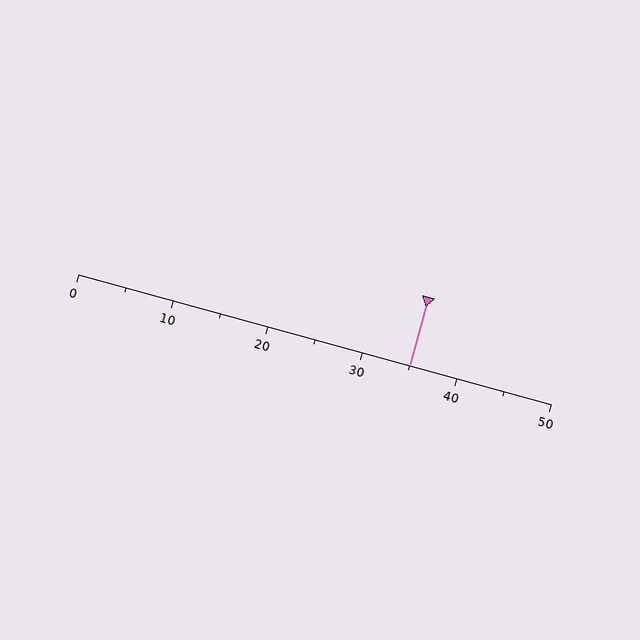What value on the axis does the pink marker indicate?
The marker indicates approximately 35.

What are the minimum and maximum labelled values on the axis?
The axis runs from 0 to 50.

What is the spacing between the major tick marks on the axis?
The major ticks are spaced 10 apart.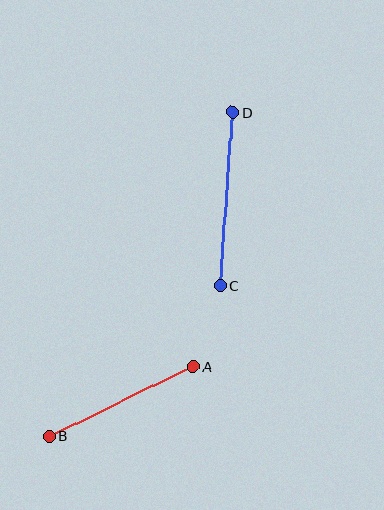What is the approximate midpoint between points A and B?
The midpoint is at approximately (121, 402) pixels.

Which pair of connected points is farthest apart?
Points C and D are farthest apart.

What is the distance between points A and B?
The distance is approximately 160 pixels.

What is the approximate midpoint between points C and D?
The midpoint is at approximately (226, 199) pixels.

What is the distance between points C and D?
The distance is approximately 174 pixels.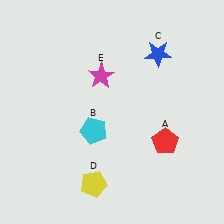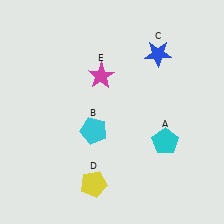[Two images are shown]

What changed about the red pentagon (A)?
In Image 1, A is red. In Image 2, it changed to cyan.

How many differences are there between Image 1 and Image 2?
There is 1 difference between the two images.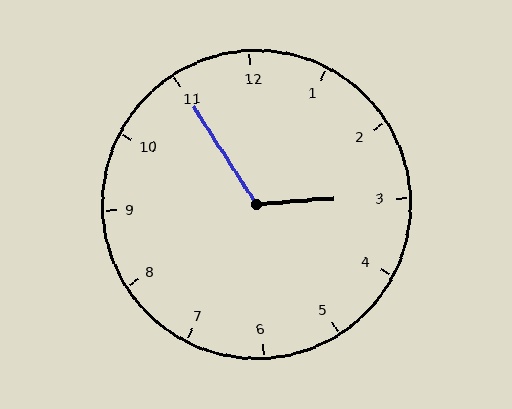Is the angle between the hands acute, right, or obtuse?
It is obtuse.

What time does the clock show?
2:55.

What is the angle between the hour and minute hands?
Approximately 118 degrees.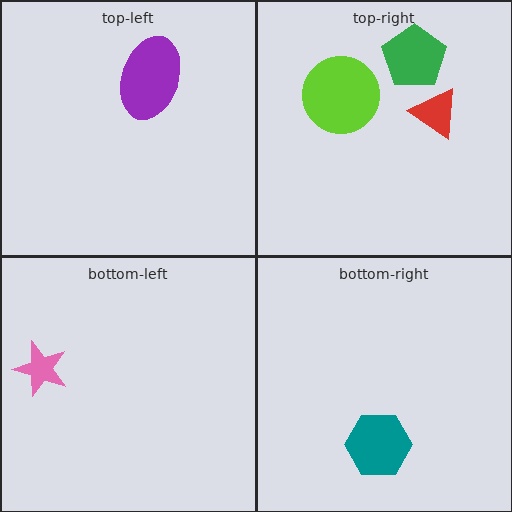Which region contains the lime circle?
The top-right region.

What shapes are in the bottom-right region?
The teal hexagon.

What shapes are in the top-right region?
The red triangle, the green pentagon, the lime circle.